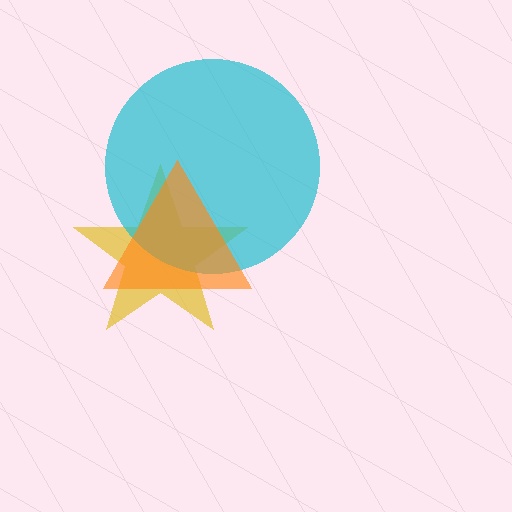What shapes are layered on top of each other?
The layered shapes are: a yellow star, a cyan circle, an orange triangle.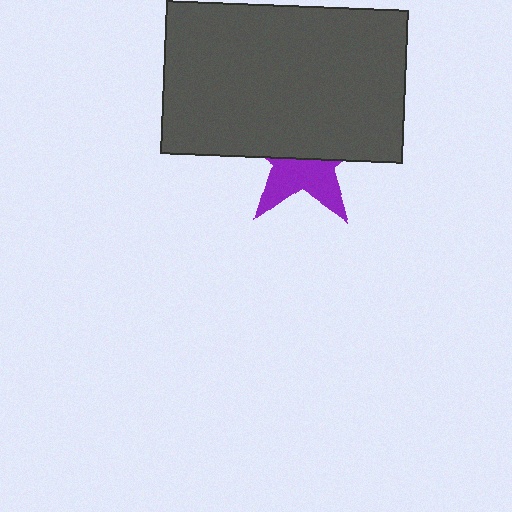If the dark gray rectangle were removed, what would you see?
You would see the complete purple star.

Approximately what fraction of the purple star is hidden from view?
Roughly 57% of the purple star is hidden behind the dark gray rectangle.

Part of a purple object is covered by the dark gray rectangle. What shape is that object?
It is a star.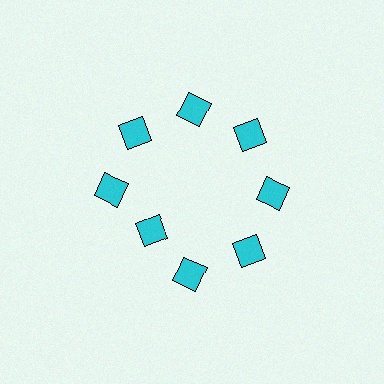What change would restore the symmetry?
The symmetry would be restored by moving it outward, back onto the ring so that all 8 diamonds sit at equal angles and equal distance from the center.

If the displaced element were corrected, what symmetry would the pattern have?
It would have 8-fold rotational symmetry — the pattern would map onto itself every 45 degrees.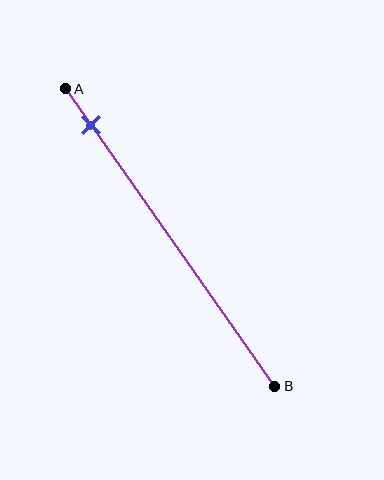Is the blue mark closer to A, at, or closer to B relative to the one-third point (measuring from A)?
The blue mark is closer to point A than the one-third point of segment AB.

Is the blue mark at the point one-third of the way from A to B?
No, the mark is at about 10% from A, not at the 33% one-third point.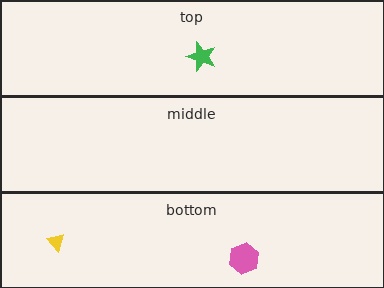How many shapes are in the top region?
1.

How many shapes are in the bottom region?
2.